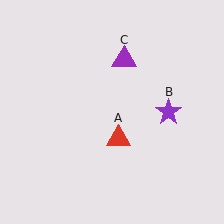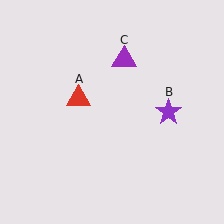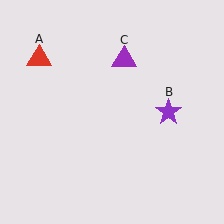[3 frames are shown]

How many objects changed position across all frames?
1 object changed position: red triangle (object A).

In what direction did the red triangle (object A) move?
The red triangle (object A) moved up and to the left.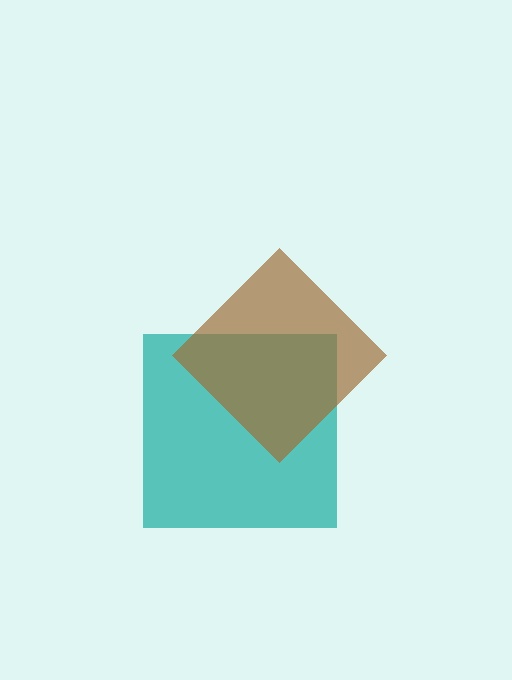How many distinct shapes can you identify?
There are 2 distinct shapes: a teal square, a brown diamond.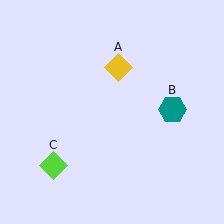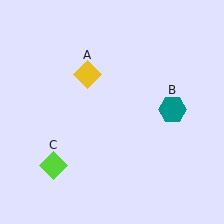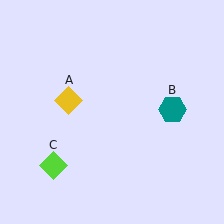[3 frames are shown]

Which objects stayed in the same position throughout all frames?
Teal hexagon (object B) and lime diamond (object C) remained stationary.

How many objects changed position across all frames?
1 object changed position: yellow diamond (object A).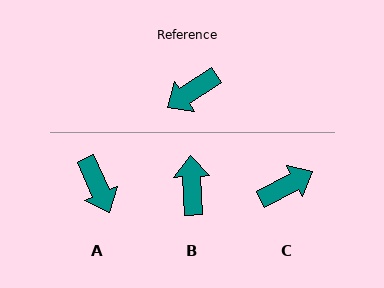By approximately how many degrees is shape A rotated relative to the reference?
Approximately 81 degrees counter-clockwise.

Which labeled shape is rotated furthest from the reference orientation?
C, about 175 degrees away.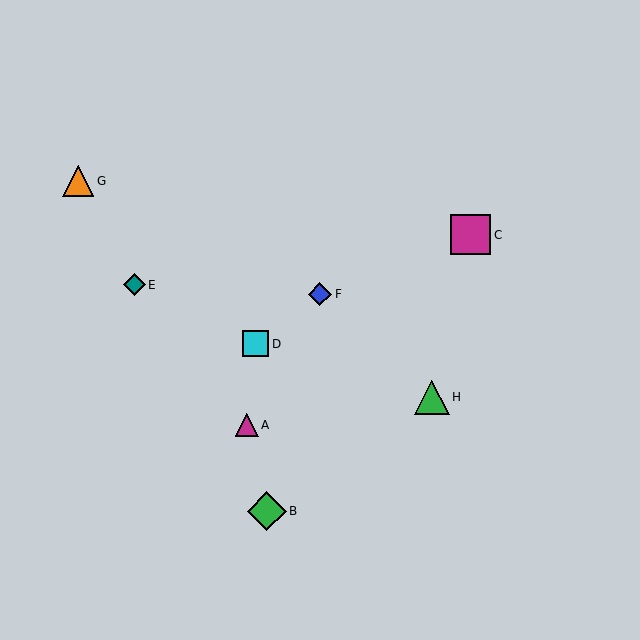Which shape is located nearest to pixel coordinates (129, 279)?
The teal diamond (labeled E) at (134, 285) is nearest to that location.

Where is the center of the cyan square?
The center of the cyan square is at (256, 344).